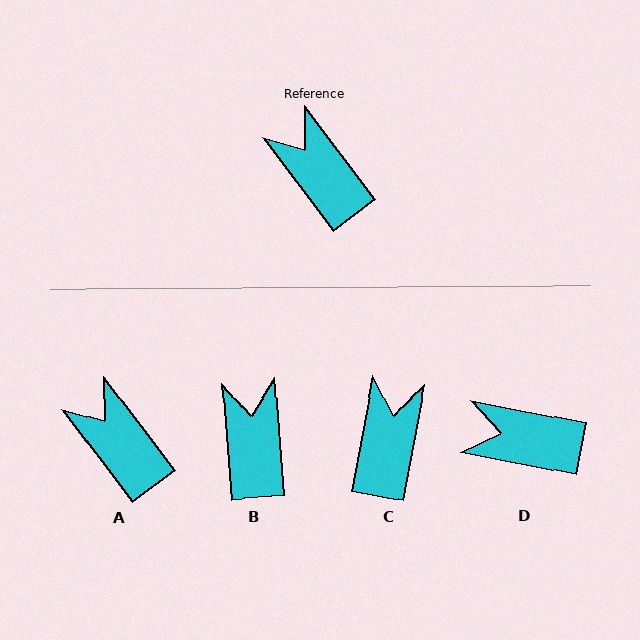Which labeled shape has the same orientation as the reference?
A.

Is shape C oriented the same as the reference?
No, it is off by about 48 degrees.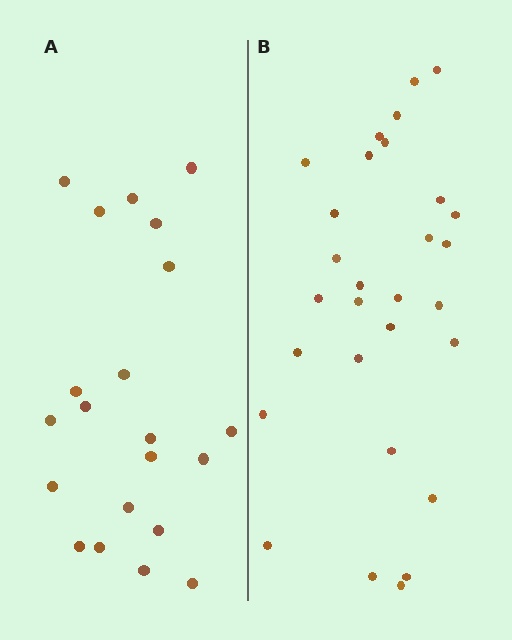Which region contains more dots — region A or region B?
Region B (the right region) has more dots.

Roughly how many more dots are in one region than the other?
Region B has roughly 8 or so more dots than region A.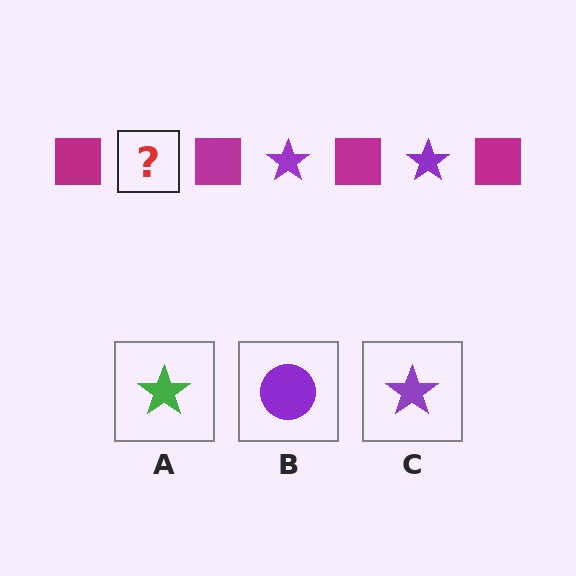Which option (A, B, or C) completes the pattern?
C.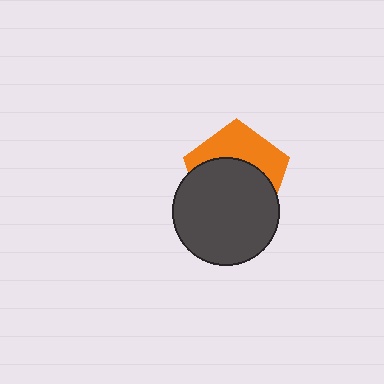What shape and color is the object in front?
The object in front is a dark gray circle.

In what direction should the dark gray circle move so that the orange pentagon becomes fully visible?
The dark gray circle should move down. That is the shortest direction to clear the overlap and leave the orange pentagon fully visible.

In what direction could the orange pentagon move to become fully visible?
The orange pentagon could move up. That would shift it out from behind the dark gray circle entirely.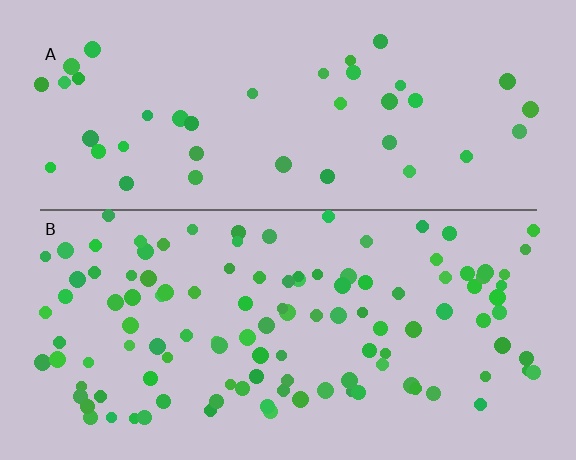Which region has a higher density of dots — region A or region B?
B (the bottom).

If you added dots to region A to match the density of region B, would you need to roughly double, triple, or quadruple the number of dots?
Approximately triple.